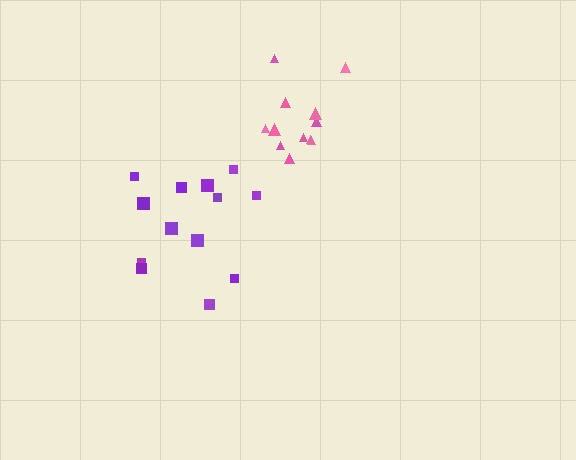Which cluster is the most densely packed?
Pink.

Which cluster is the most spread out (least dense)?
Purple.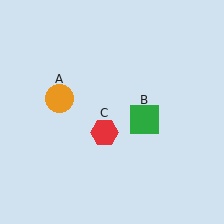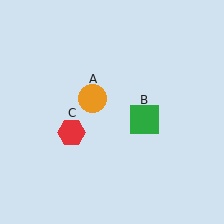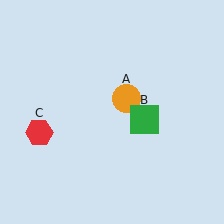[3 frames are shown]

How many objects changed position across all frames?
2 objects changed position: orange circle (object A), red hexagon (object C).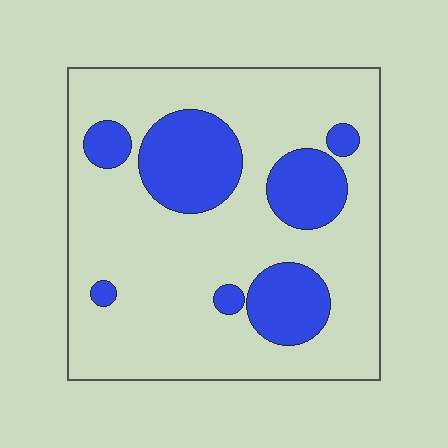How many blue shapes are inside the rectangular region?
7.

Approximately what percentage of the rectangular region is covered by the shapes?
Approximately 25%.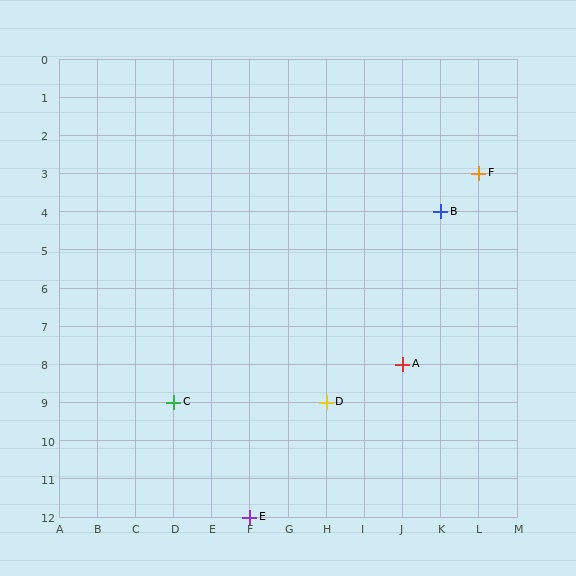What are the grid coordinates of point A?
Point A is at grid coordinates (J, 8).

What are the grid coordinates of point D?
Point D is at grid coordinates (H, 9).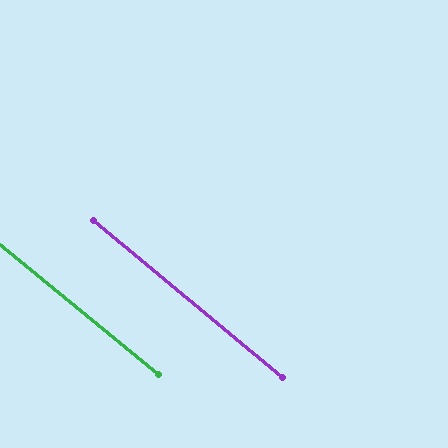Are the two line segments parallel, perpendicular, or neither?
Parallel — their directions differ by only 0.8°.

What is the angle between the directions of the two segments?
Approximately 1 degree.